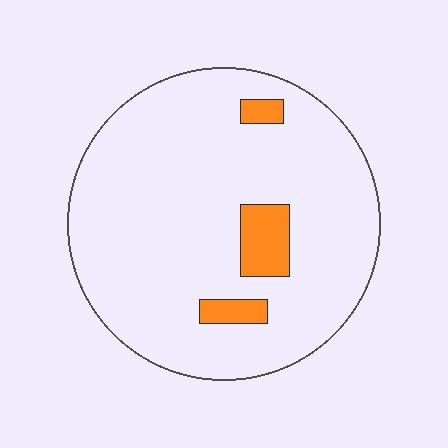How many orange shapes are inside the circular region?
3.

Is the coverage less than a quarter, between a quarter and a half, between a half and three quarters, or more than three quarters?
Less than a quarter.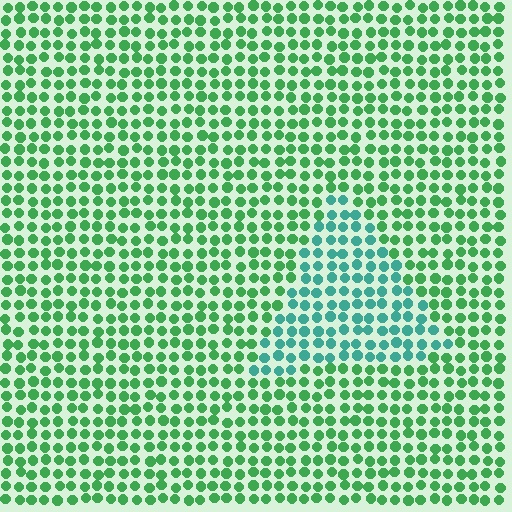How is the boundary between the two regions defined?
The boundary is defined purely by a slight shift in hue (about 38 degrees). Spacing, size, and orientation are identical on both sides.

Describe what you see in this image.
The image is filled with small green elements in a uniform arrangement. A triangle-shaped region is visible where the elements are tinted to a slightly different hue, forming a subtle color boundary.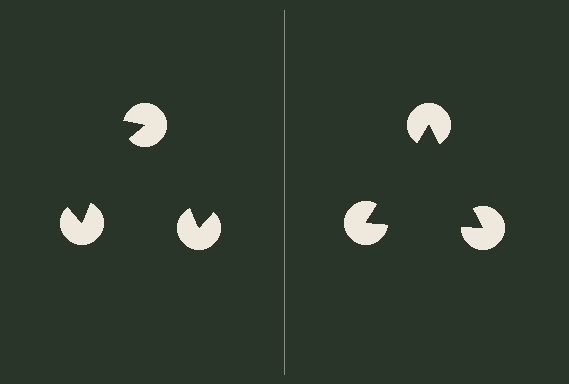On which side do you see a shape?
An illusory triangle appears on the right side. On the left side the wedge cuts are rotated, so no coherent shape forms.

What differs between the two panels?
The pac-man discs are positioned identically on both sides; only the wedge orientations differ. On the right they align to a triangle; on the left they are misaligned.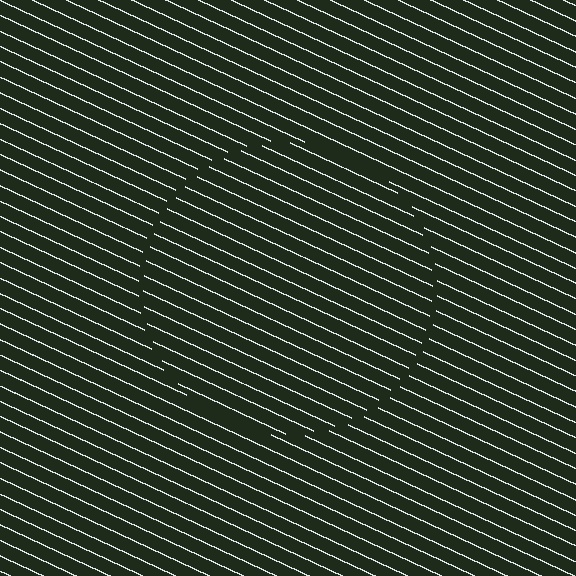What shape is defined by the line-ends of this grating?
An illusory circle. The interior of the shape contains the same grating, shifted by half a period — the contour is defined by the phase discontinuity where line-ends from the inner and outer gratings abut.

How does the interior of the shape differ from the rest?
The interior of the shape contains the same grating, shifted by half a period — the contour is defined by the phase discontinuity where line-ends from the inner and outer gratings abut.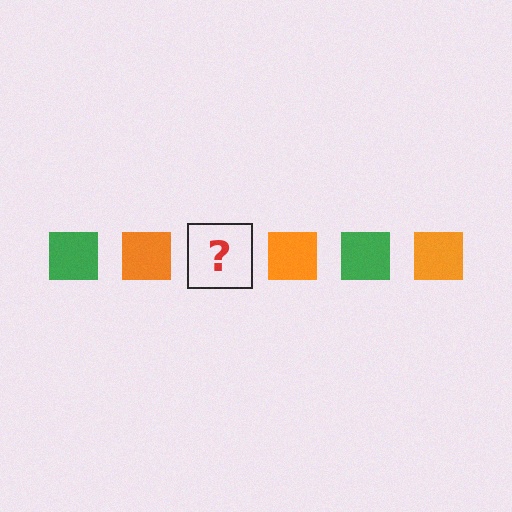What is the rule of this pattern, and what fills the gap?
The rule is that the pattern cycles through green, orange squares. The gap should be filled with a green square.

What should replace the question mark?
The question mark should be replaced with a green square.